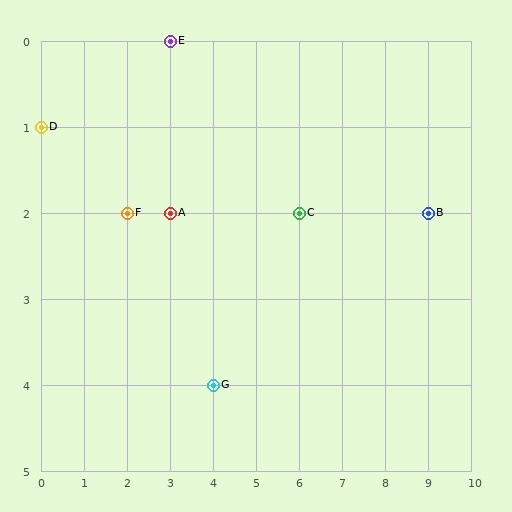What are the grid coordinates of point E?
Point E is at grid coordinates (3, 0).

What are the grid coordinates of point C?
Point C is at grid coordinates (6, 2).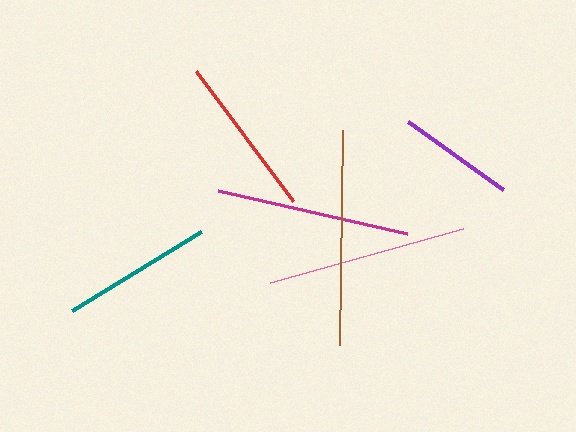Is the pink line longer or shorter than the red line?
The pink line is longer than the red line.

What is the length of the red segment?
The red segment is approximately 162 pixels long.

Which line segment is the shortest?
The purple line is the shortest at approximately 117 pixels.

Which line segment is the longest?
The brown line is the longest at approximately 215 pixels.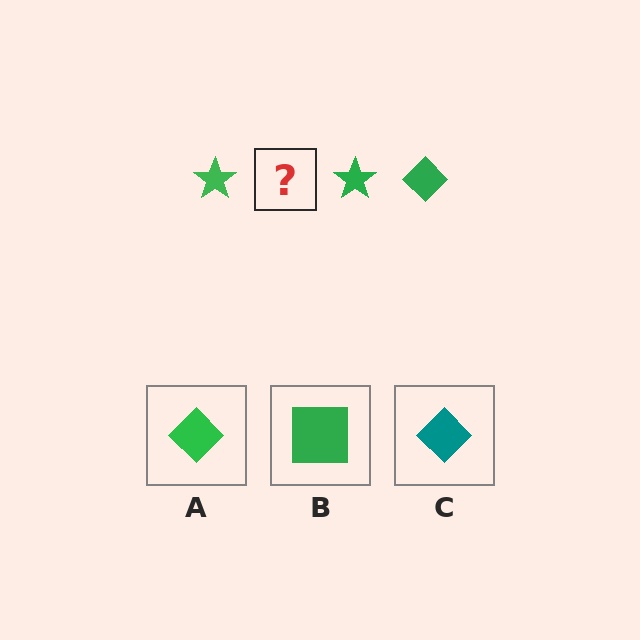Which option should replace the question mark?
Option A.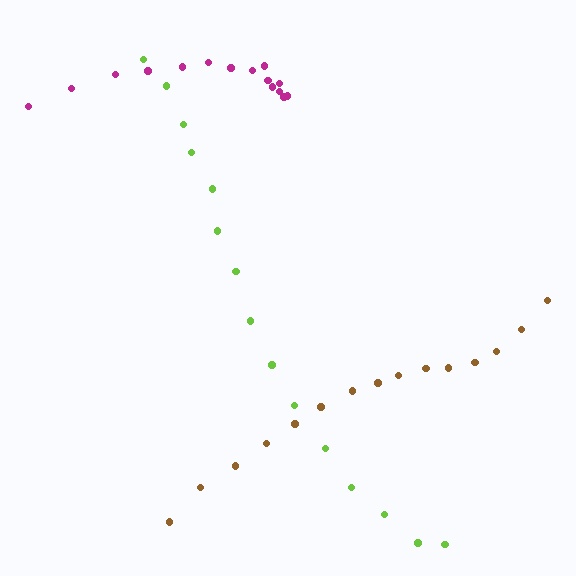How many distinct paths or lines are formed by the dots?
There are 3 distinct paths.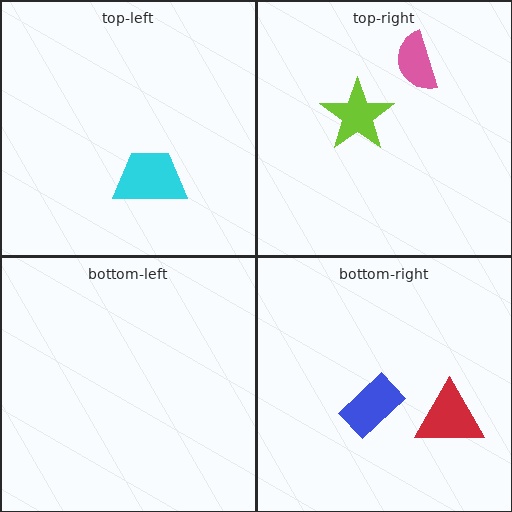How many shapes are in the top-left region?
1.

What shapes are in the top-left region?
The cyan trapezoid.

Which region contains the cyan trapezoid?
The top-left region.